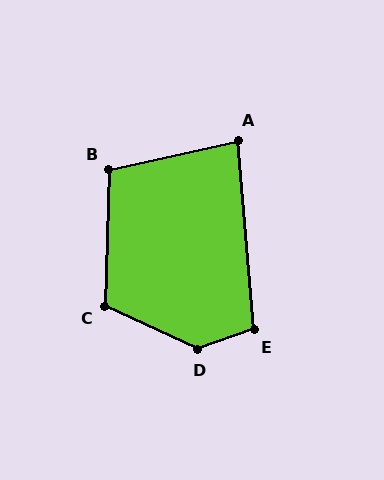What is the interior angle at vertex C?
Approximately 113 degrees (obtuse).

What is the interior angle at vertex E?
Approximately 104 degrees (obtuse).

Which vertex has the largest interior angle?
D, at approximately 136 degrees.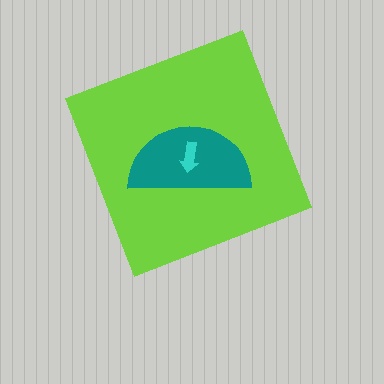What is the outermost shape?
The lime diamond.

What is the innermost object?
The cyan arrow.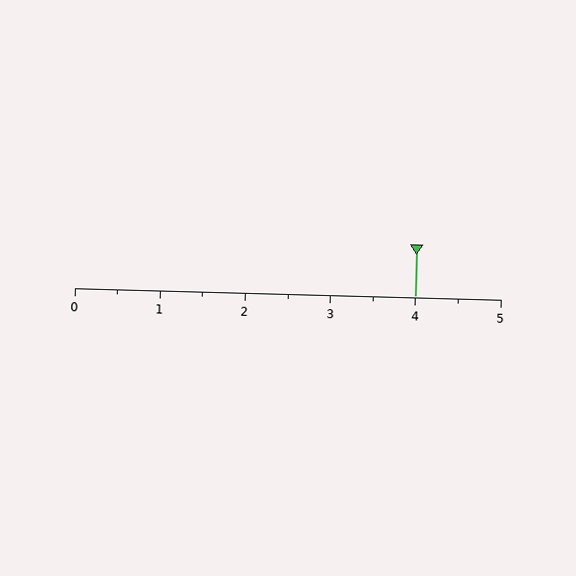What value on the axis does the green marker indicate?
The marker indicates approximately 4.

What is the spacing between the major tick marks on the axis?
The major ticks are spaced 1 apart.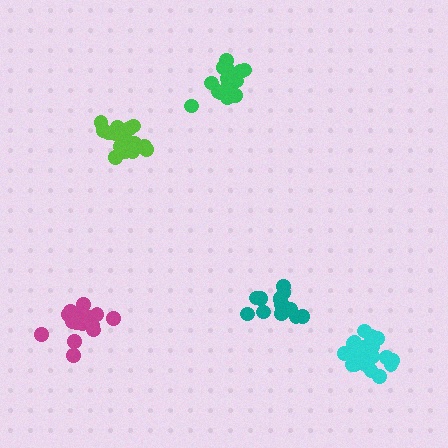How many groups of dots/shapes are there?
There are 5 groups.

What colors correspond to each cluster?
The clusters are colored: teal, magenta, green, lime, cyan.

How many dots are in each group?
Group 1: 15 dots, Group 2: 16 dots, Group 3: 18 dots, Group 4: 20 dots, Group 5: 20 dots (89 total).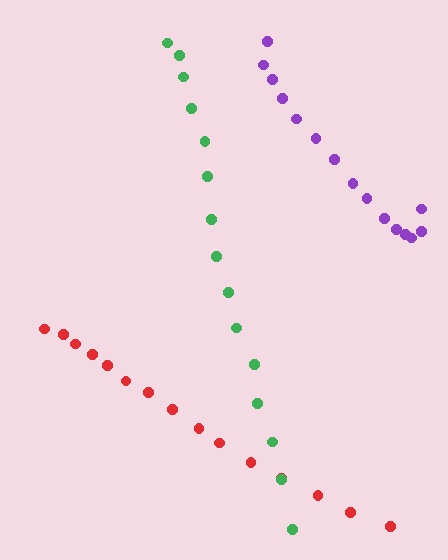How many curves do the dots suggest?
There are 3 distinct paths.